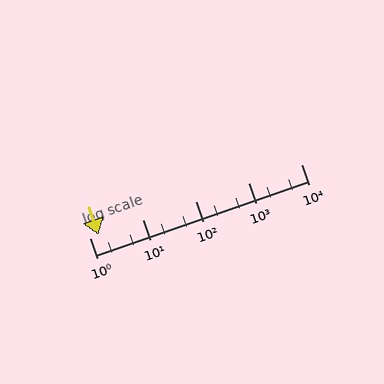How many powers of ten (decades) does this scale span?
The scale spans 4 decades, from 1 to 10000.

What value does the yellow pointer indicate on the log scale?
The pointer indicates approximately 1.5.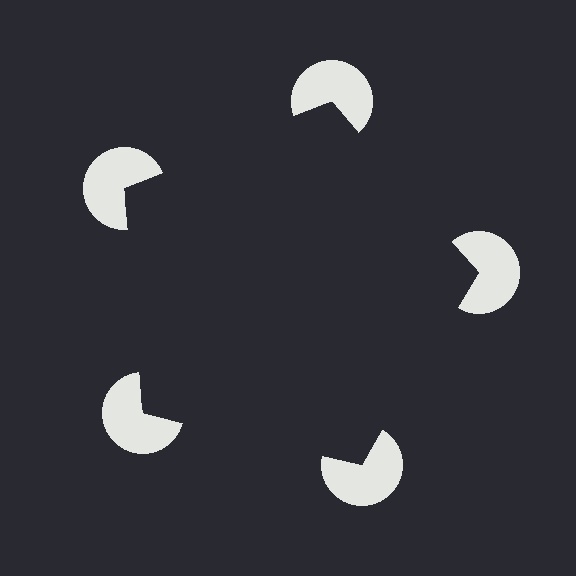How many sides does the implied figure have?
5 sides.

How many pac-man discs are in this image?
There are 5 — one at each vertex of the illusory pentagon.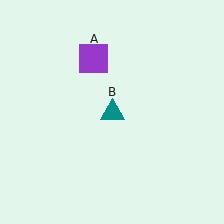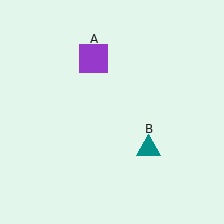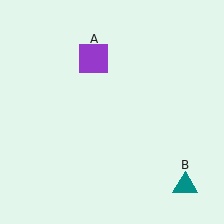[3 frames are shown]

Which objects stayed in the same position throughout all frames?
Purple square (object A) remained stationary.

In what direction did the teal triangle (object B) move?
The teal triangle (object B) moved down and to the right.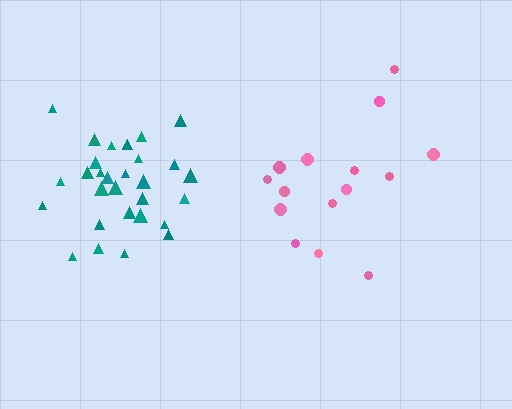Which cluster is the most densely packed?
Teal.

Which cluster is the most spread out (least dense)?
Pink.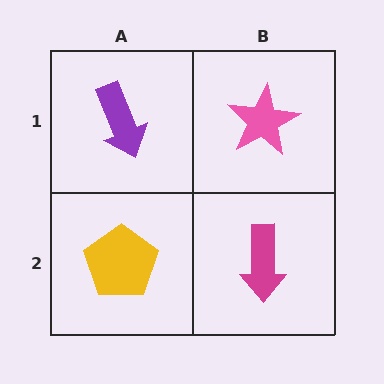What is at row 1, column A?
A purple arrow.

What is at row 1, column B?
A pink star.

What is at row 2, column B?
A magenta arrow.